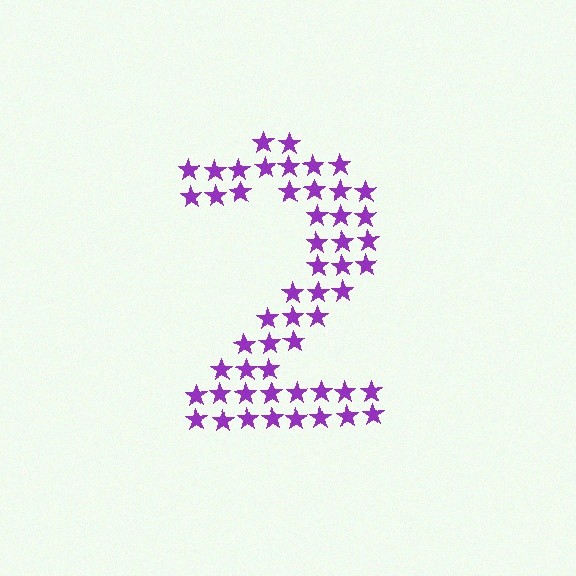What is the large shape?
The large shape is the digit 2.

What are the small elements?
The small elements are stars.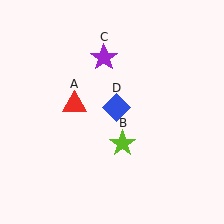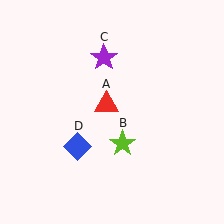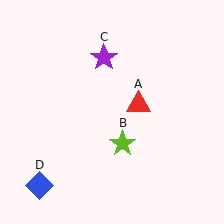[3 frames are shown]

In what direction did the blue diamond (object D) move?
The blue diamond (object D) moved down and to the left.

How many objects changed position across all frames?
2 objects changed position: red triangle (object A), blue diamond (object D).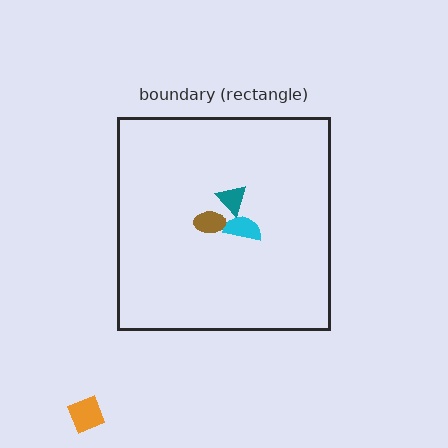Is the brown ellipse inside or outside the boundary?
Inside.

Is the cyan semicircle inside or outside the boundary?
Inside.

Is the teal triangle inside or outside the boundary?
Inside.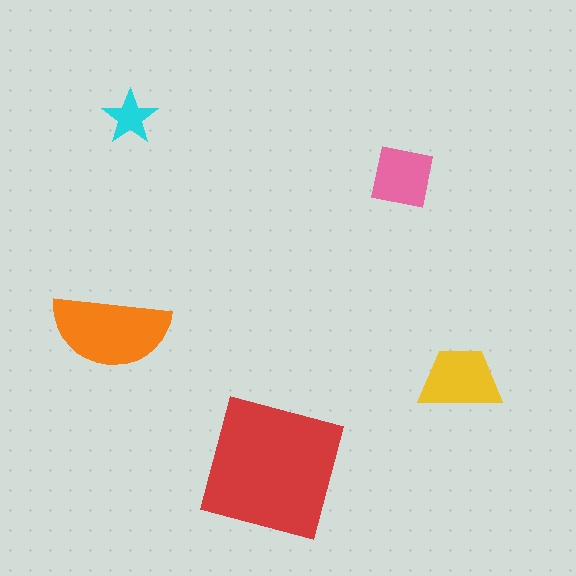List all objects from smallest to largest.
The cyan star, the pink square, the yellow trapezoid, the orange semicircle, the red square.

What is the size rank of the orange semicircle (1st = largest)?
2nd.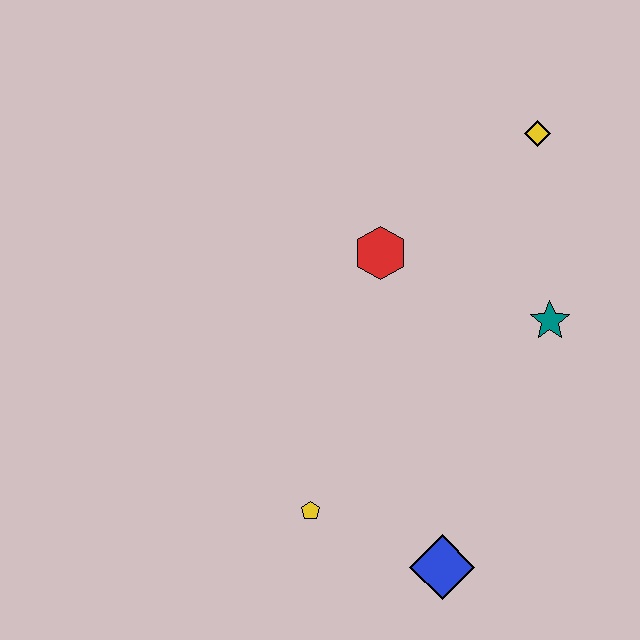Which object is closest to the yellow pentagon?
The blue diamond is closest to the yellow pentagon.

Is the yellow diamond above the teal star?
Yes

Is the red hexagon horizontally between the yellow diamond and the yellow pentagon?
Yes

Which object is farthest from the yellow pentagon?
The yellow diamond is farthest from the yellow pentagon.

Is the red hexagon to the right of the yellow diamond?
No